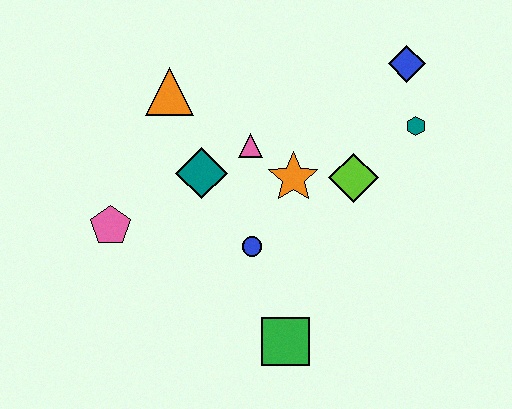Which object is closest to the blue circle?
The orange star is closest to the blue circle.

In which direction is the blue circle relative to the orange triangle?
The blue circle is below the orange triangle.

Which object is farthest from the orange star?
The pink pentagon is farthest from the orange star.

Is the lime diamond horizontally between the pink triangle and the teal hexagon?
Yes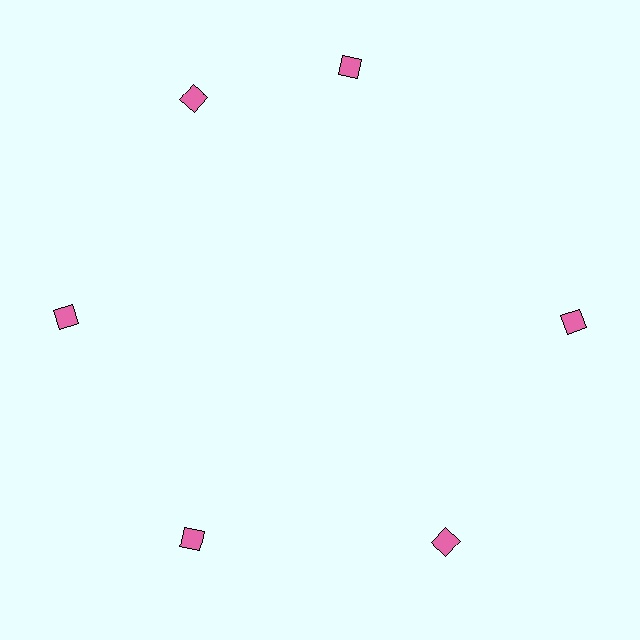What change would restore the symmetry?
The symmetry would be restored by rotating it back into even spacing with its neighbors so that all 6 diamonds sit at equal angles and equal distance from the center.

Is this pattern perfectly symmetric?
No. The 6 pink diamonds are arranged in a ring, but one element near the 1 o'clock position is rotated out of alignment along the ring, breaking the 6-fold rotational symmetry.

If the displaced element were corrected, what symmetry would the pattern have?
It would have 6-fold rotational symmetry — the pattern would map onto itself every 60 degrees.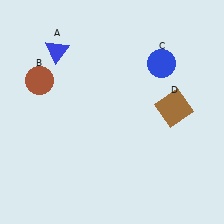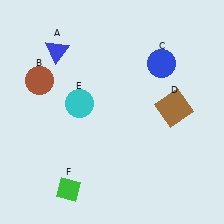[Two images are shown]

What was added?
A cyan circle (E), a green diamond (F) were added in Image 2.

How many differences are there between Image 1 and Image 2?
There are 2 differences between the two images.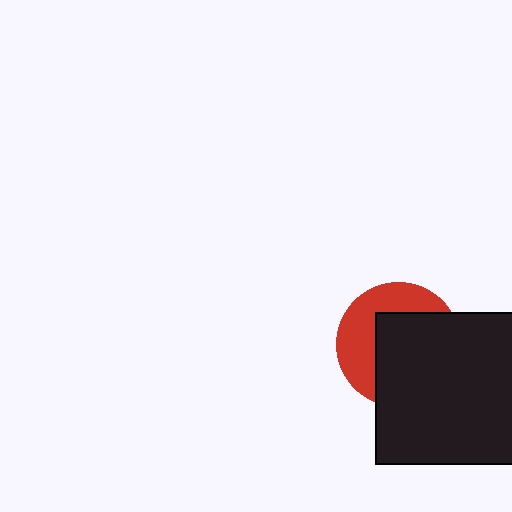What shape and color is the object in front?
The object in front is a black square.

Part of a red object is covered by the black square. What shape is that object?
It is a circle.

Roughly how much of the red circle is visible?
A small part of it is visible (roughly 41%).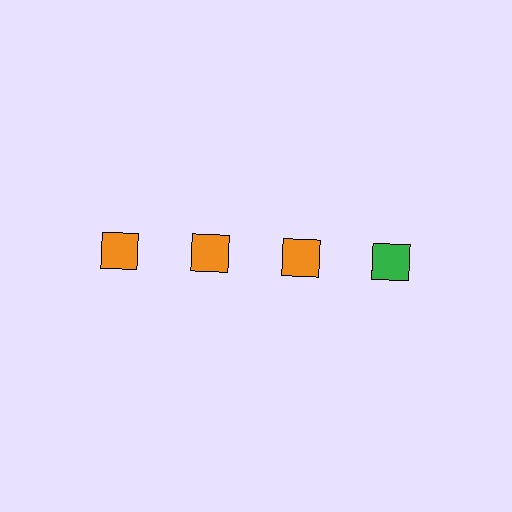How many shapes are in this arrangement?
There are 4 shapes arranged in a grid pattern.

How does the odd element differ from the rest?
It has a different color: green instead of orange.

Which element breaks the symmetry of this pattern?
The green square in the top row, second from right column breaks the symmetry. All other shapes are orange squares.